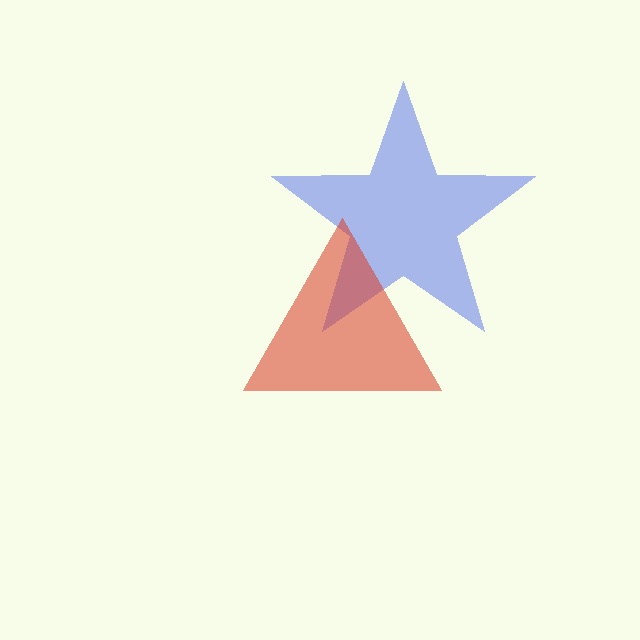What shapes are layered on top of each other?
The layered shapes are: a blue star, a red triangle.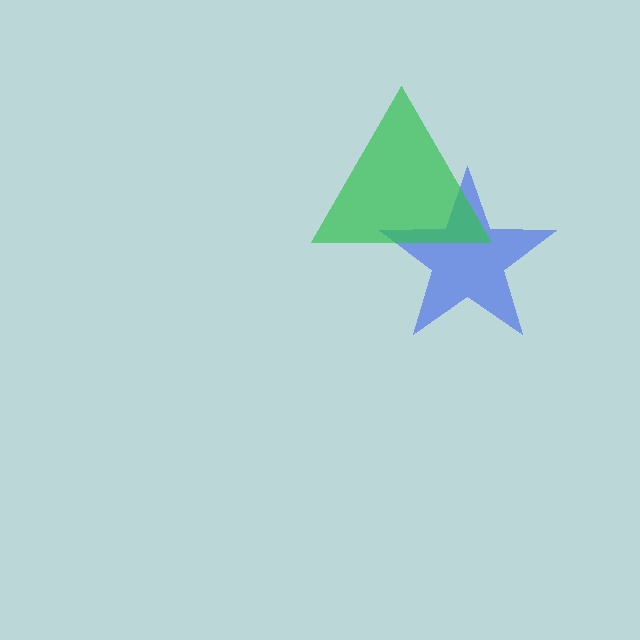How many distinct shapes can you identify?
There are 2 distinct shapes: a blue star, a green triangle.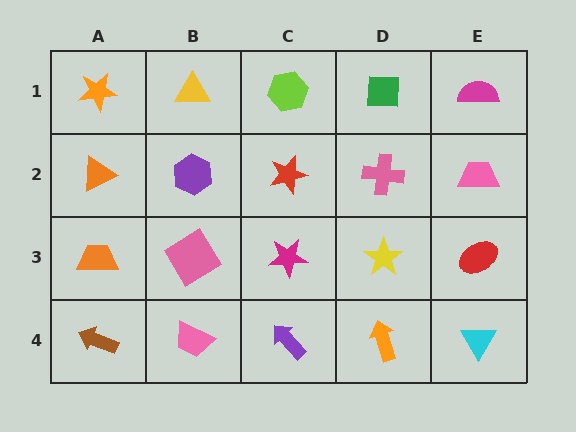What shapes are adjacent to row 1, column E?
A pink trapezoid (row 2, column E), a green square (row 1, column D).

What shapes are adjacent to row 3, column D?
A pink cross (row 2, column D), an orange arrow (row 4, column D), a magenta star (row 3, column C), a red ellipse (row 3, column E).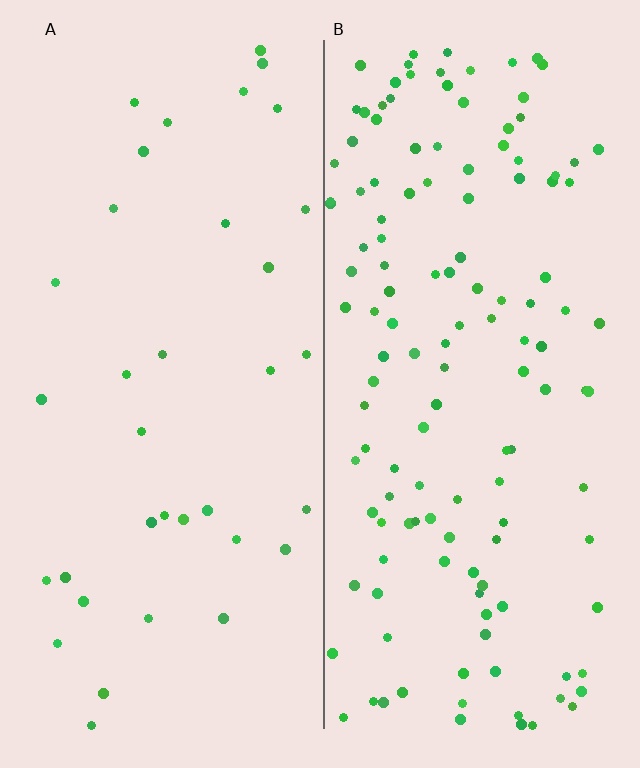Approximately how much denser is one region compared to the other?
Approximately 3.8× — region B over region A.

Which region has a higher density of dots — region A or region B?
B (the right).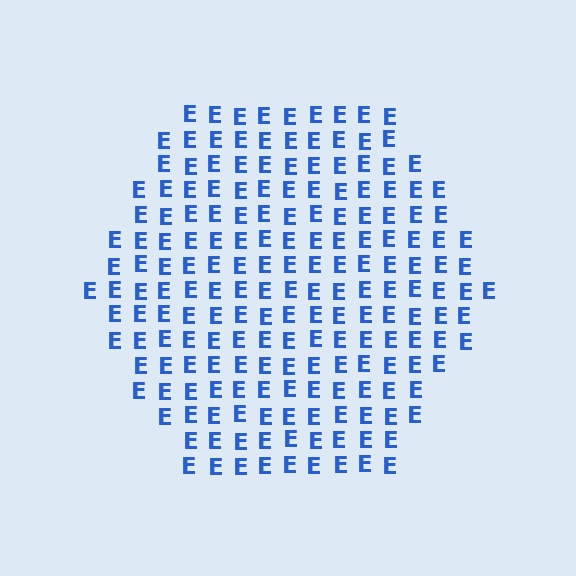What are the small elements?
The small elements are letter E's.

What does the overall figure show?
The overall figure shows a hexagon.